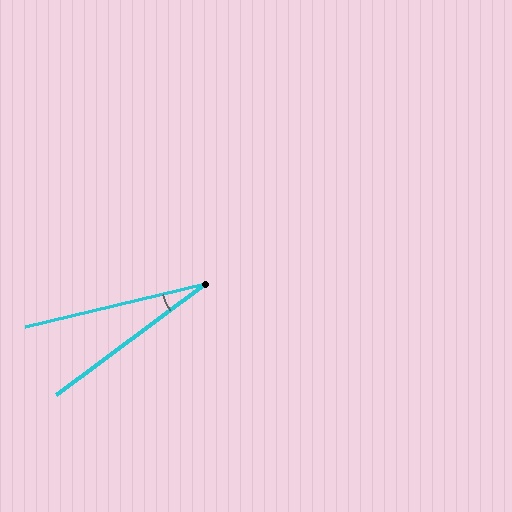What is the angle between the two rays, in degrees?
Approximately 23 degrees.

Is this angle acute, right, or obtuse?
It is acute.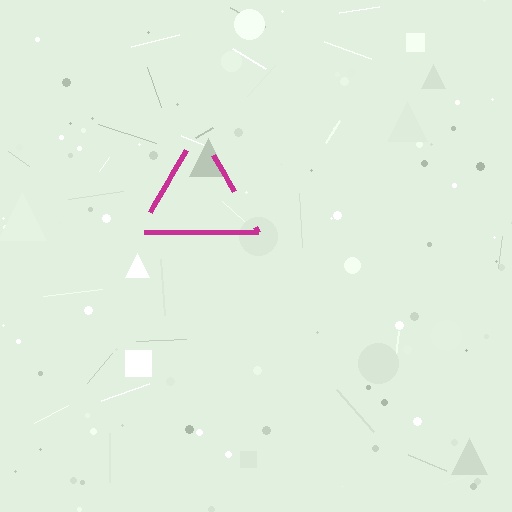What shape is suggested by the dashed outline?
The dashed outline suggests a triangle.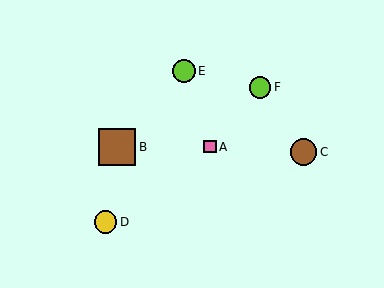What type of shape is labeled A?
Shape A is a pink square.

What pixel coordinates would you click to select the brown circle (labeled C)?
Click at (303, 152) to select the brown circle C.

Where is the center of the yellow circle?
The center of the yellow circle is at (105, 222).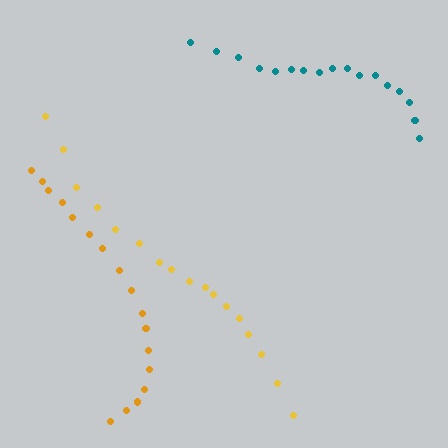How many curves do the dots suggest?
There are 3 distinct paths.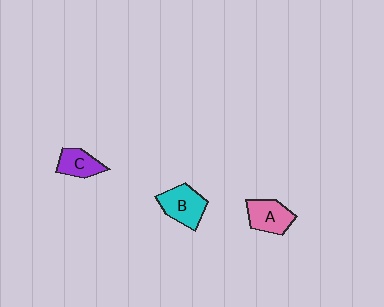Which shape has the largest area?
Shape B (cyan).